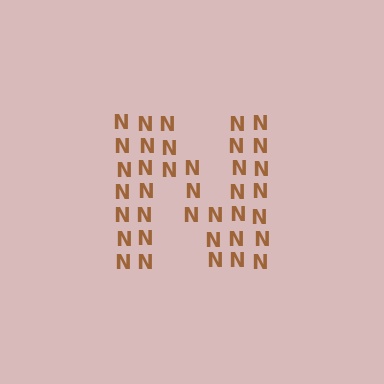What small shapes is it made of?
It is made of small letter N's.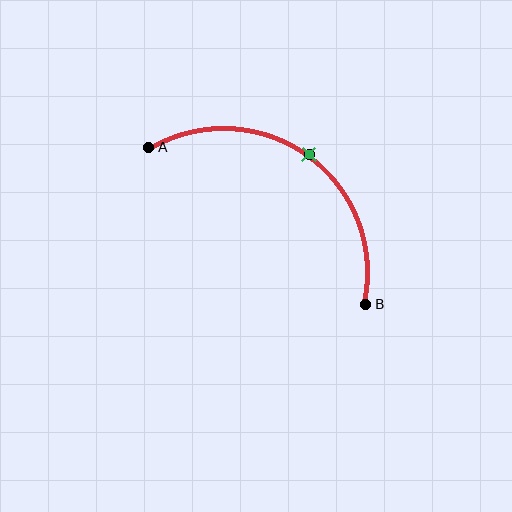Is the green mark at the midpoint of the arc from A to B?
Yes. The green mark lies on the arc at equal arc-length from both A and B — it is the arc midpoint.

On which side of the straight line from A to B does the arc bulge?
The arc bulges above and to the right of the straight line connecting A and B.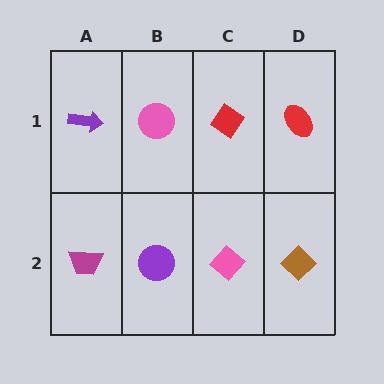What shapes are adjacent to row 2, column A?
A purple arrow (row 1, column A), a purple circle (row 2, column B).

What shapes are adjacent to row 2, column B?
A pink circle (row 1, column B), a magenta trapezoid (row 2, column A), a pink diamond (row 2, column C).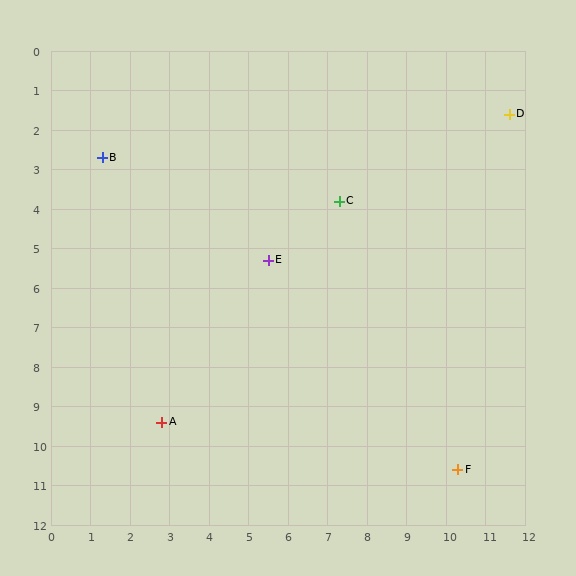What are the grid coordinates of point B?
Point B is at approximately (1.3, 2.7).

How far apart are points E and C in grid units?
Points E and C are about 2.3 grid units apart.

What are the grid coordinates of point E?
Point E is at approximately (5.5, 5.3).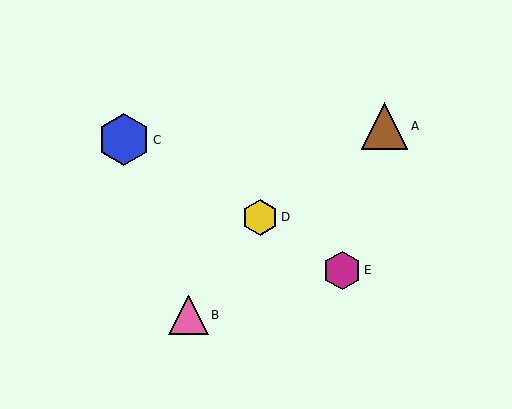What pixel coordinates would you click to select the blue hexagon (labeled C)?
Click at (124, 140) to select the blue hexagon C.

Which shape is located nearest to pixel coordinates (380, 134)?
The brown triangle (labeled A) at (384, 126) is nearest to that location.